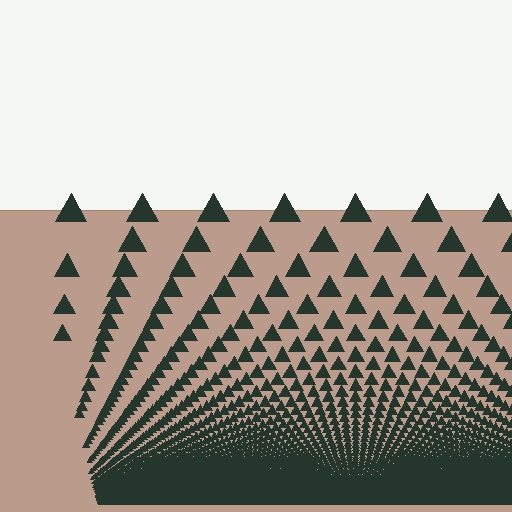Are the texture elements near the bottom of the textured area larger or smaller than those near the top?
Smaller. The gradient is inverted — elements near the bottom are smaller and denser.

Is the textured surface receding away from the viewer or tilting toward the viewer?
The surface appears to tilt toward the viewer. Texture elements get larger and sparser toward the top.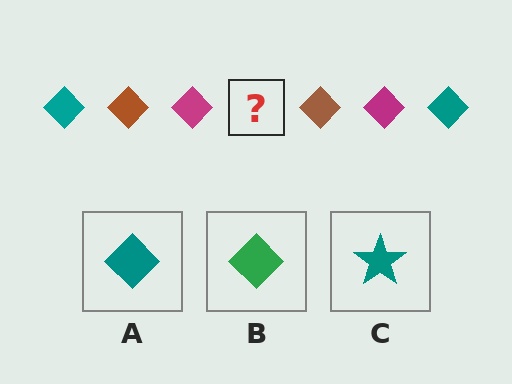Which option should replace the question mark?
Option A.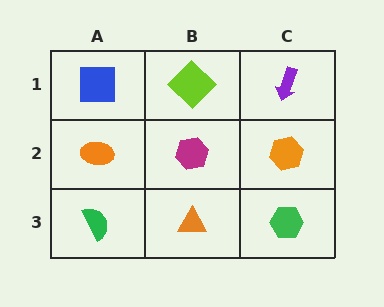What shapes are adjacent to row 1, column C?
An orange hexagon (row 2, column C), a lime diamond (row 1, column B).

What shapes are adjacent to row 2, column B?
A lime diamond (row 1, column B), an orange triangle (row 3, column B), an orange ellipse (row 2, column A), an orange hexagon (row 2, column C).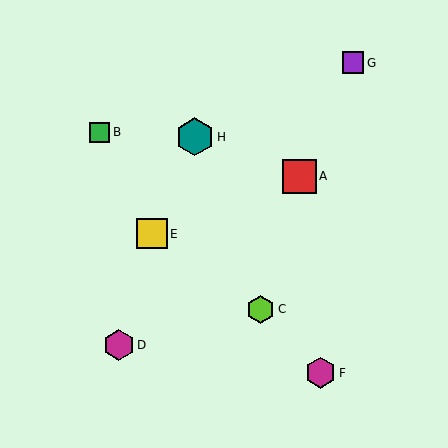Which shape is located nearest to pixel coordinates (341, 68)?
The purple square (labeled G) at (353, 63) is nearest to that location.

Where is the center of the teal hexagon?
The center of the teal hexagon is at (195, 137).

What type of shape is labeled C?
Shape C is a lime hexagon.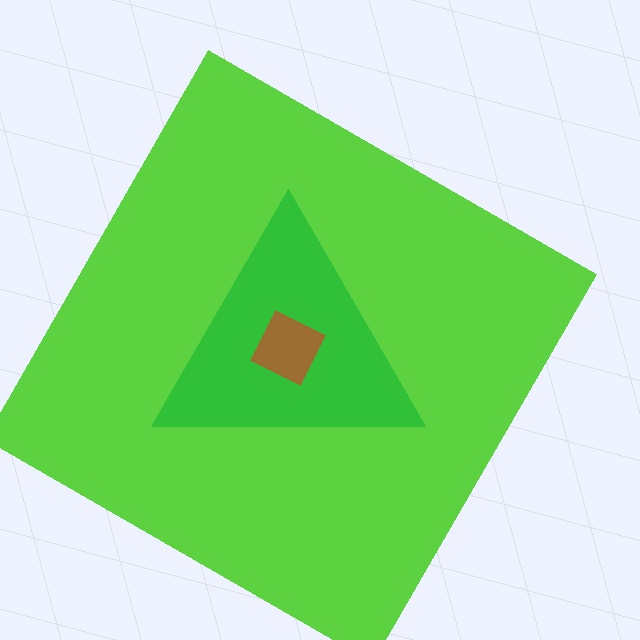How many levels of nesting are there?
3.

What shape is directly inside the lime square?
The green triangle.